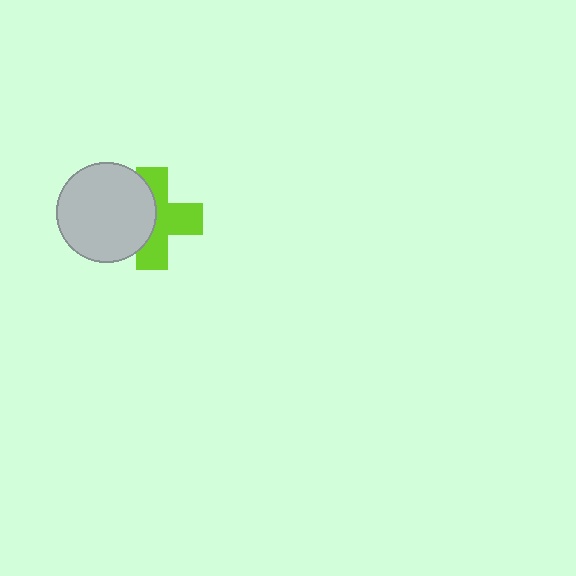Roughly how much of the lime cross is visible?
About half of it is visible (roughly 57%).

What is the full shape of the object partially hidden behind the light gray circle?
The partially hidden object is a lime cross.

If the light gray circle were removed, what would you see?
You would see the complete lime cross.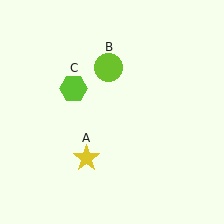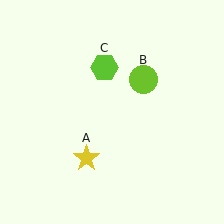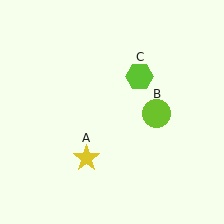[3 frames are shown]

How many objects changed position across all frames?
2 objects changed position: lime circle (object B), lime hexagon (object C).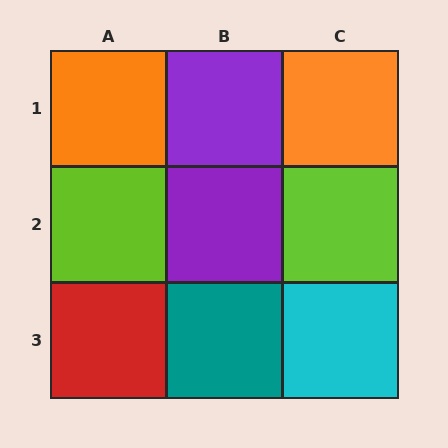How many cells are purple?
2 cells are purple.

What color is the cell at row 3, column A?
Red.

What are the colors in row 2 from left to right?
Lime, purple, lime.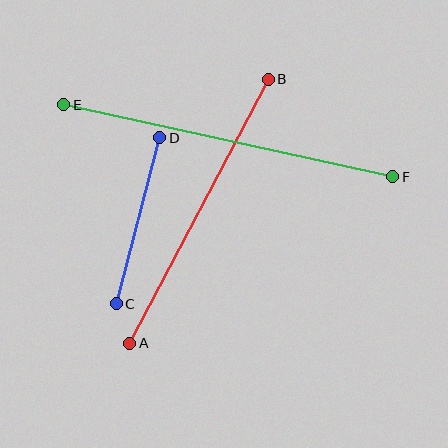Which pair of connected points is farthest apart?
Points E and F are farthest apart.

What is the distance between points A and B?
The distance is approximately 298 pixels.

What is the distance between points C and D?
The distance is approximately 171 pixels.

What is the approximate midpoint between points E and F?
The midpoint is at approximately (228, 141) pixels.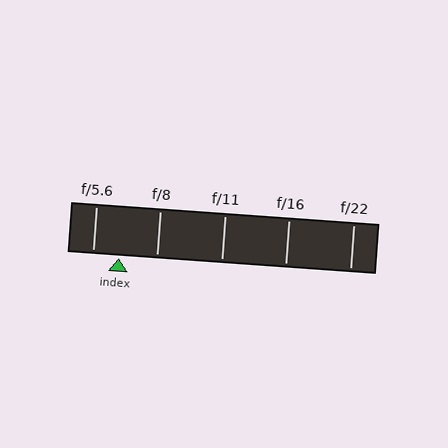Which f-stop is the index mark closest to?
The index mark is closest to f/5.6.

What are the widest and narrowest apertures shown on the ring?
The widest aperture shown is f/5.6 and the narrowest is f/22.